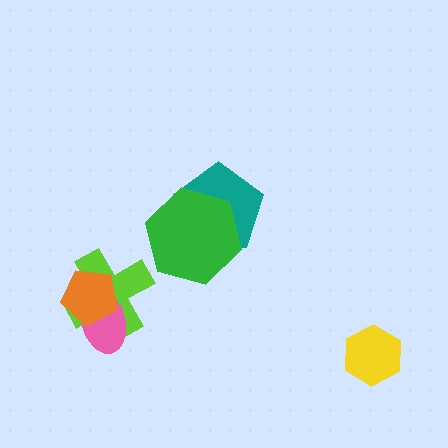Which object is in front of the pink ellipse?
The orange pentagon is in front of the pink ellipse.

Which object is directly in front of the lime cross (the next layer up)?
The pink ellipse is directly in front of the lime cross.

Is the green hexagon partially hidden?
No, no other shape covers it.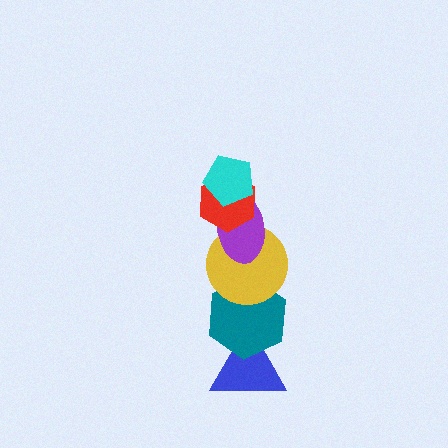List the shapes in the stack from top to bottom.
From top to bottom: the cyan pentagon, the red hexagon, the purple ellipse, the yellow circle, the teal hexagon, the blue triangle.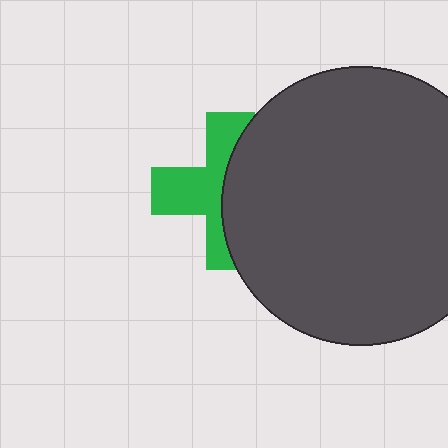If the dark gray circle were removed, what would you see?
You would see the complete green cross.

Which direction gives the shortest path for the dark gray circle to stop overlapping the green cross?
Moving right gives the shortest separation.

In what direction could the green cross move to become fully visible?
The green cross could move left. That would shift it out from behind the dark gray circle entirely.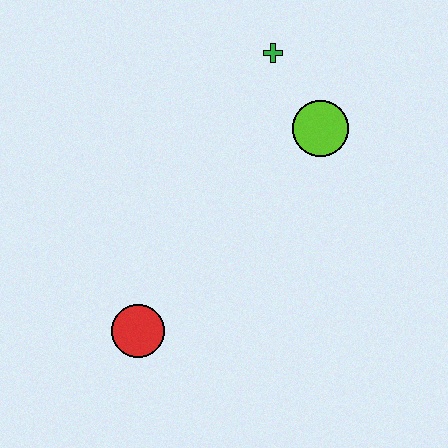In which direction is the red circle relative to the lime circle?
The red circle is below the lime circle.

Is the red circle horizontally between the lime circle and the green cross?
No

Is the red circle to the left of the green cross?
Yes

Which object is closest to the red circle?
The lime circle is closest to the red circle.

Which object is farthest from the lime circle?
The red circle is farthest from the lime circle.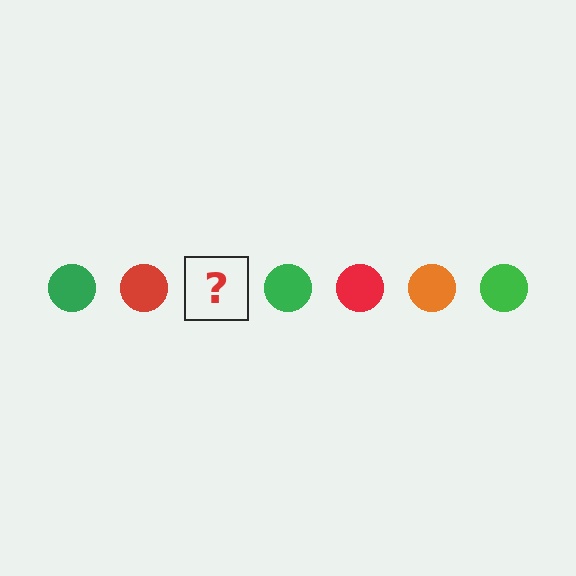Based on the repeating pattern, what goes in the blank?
The blank should be an orange circle.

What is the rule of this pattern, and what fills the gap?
The rule is that the pattern cycles through green, red, orange circles. The gap should be filled with an orange circle.